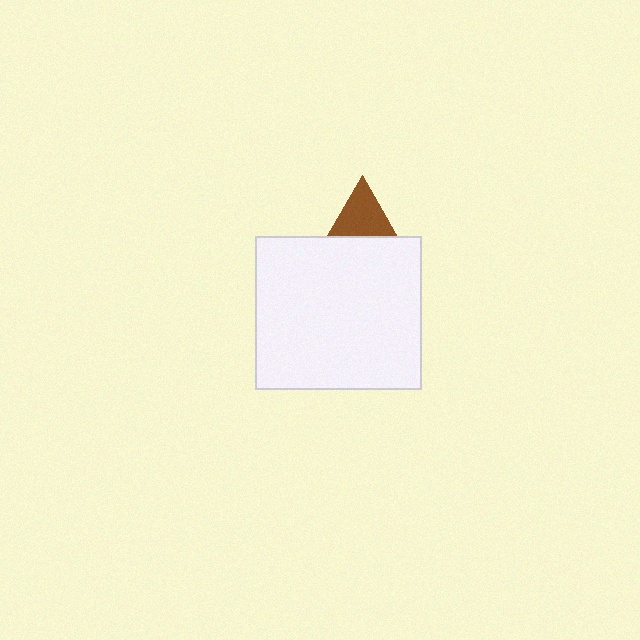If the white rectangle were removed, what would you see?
You would see the complete brown triangle.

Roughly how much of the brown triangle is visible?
A small part of it is visible (roughly 41%).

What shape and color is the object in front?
The object in front is a white rectangle.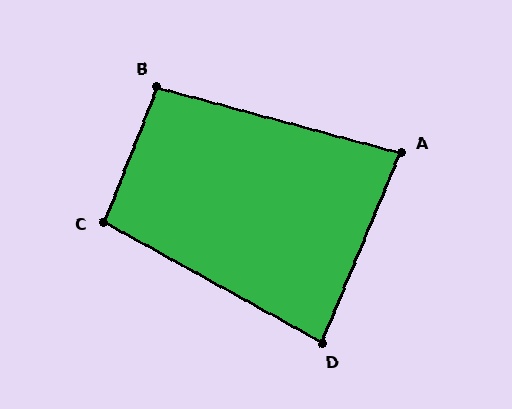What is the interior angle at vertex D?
Approximately 83 degrees (acute).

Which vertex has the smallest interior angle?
A, at approximately 83 degrees.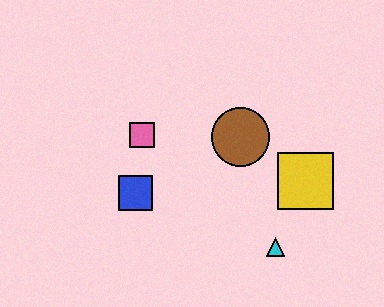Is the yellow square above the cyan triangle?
Yes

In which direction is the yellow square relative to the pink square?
The yellow square is to the right of the pink square.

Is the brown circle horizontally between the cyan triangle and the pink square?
Yes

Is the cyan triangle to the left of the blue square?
No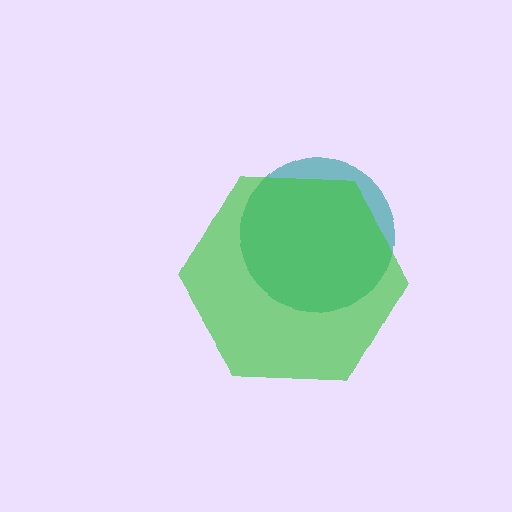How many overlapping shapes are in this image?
There are 2 overlapping shapes in the image.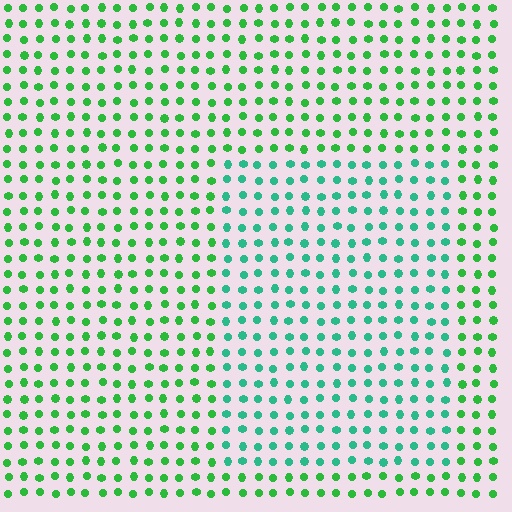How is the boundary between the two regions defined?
The boundary is defined purely by a slight shift in hue (about 34 degrees). Spacing, size, and orientation are identical on both sides.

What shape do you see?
I see a rectangle.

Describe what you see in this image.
The image is filled with small green elements in a uniform arrangement. A rectangle-shaped region is visible where the elements are tinted to a slightly different hue, forming a subtle color boundary.